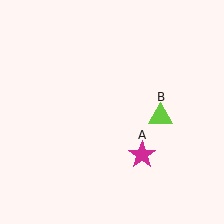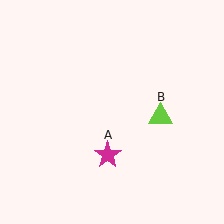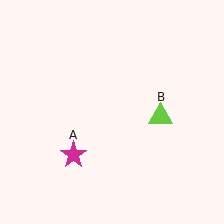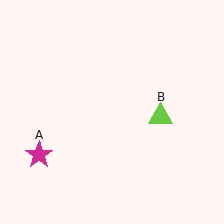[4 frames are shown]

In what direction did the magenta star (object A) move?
The magenta star (object A) moved left.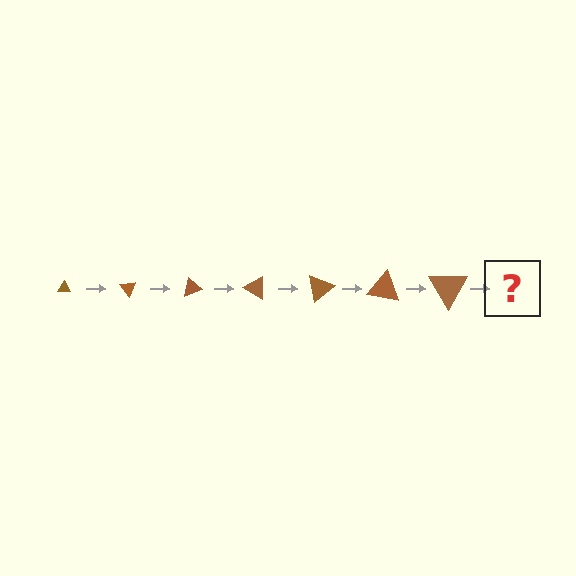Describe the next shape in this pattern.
It should be a triangle, larger than the previous one and rotated 350 degrees from the start.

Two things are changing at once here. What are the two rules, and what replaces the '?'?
The two rules are that the triangle grows larger each step and it rotates 50 degrees each step. The '?' should be a triangle, larger than the previous one and rotated 350 degrees from the start.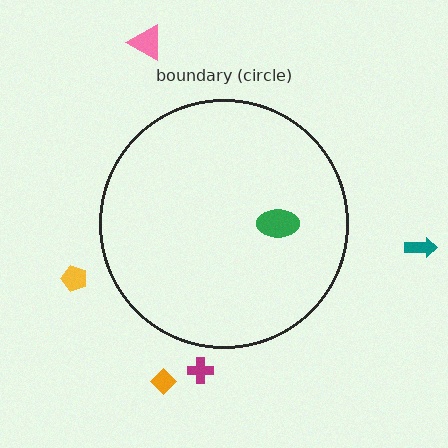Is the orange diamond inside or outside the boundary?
Outside.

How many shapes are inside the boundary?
1 inside, 5 outside.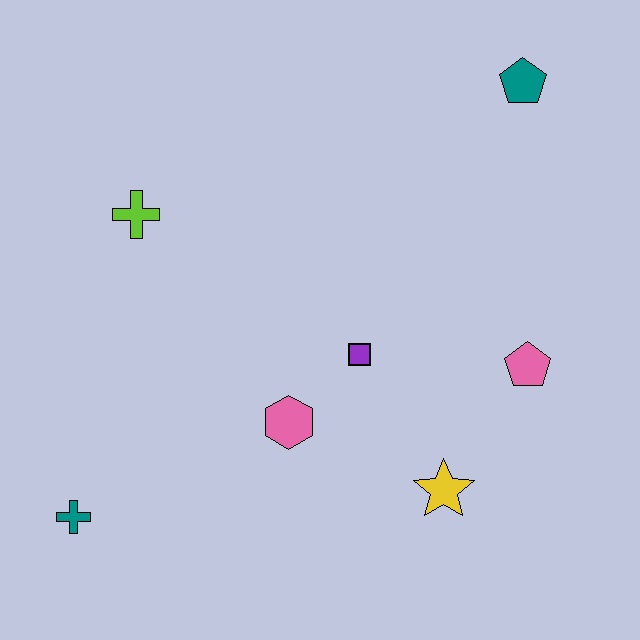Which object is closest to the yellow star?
The pink pentagon is closest to the yellow star.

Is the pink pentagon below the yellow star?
No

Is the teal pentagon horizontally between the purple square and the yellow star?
No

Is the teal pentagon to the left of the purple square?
No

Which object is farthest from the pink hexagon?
The teal pentagon is farthest from the pink hexagon.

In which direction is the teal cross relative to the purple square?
The teal cross is to the left of the purple square.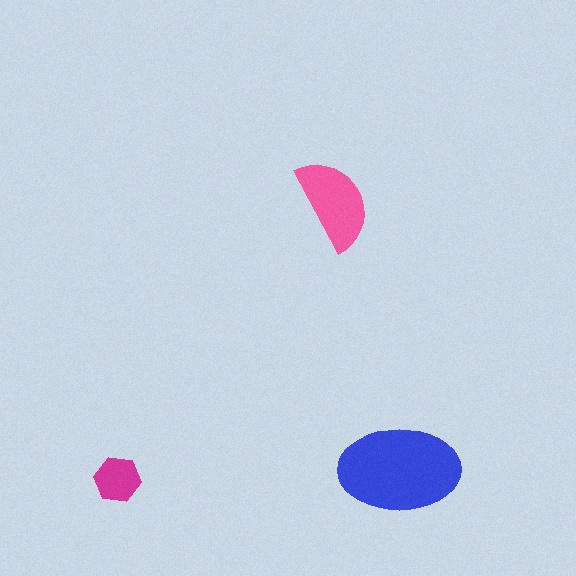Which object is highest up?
The pink semicircle is topmost.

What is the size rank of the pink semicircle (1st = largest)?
2nd.